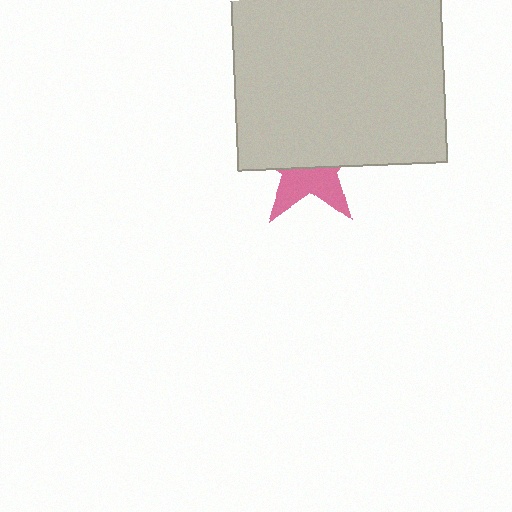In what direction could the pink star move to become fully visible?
The pink star could move down. That would shift it out from behind the light gray square entirely.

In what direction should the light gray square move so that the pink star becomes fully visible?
The light gray square should move up. That is the shortest direction to clear the overlap and leave the pink star fully visible.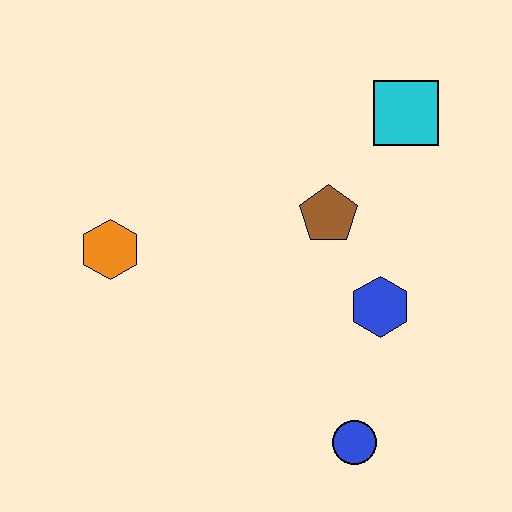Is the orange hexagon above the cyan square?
No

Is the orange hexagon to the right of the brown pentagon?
No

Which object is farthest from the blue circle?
The cyan square is farthest from the blue circle.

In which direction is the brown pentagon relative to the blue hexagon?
The brown pentagon is above the blue hexagon.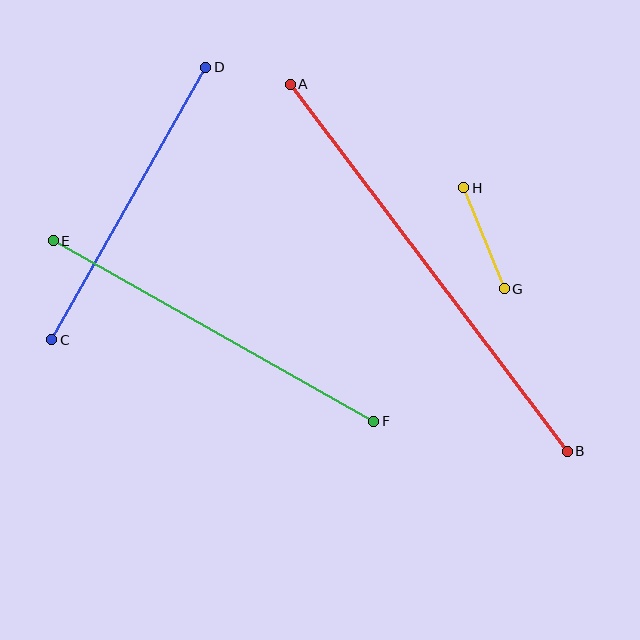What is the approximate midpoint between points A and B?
The midpoint is at approximately (429, 268) pixels.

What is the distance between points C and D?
The distance is approximately 313 pixels.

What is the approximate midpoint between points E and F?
The midpoint is at approximately (214, 331) pixels.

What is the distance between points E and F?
The distance is approximately 368 pixels.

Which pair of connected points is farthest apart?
Points A and B are farthest apart.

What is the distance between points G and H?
The distance is approximately 109 pixels.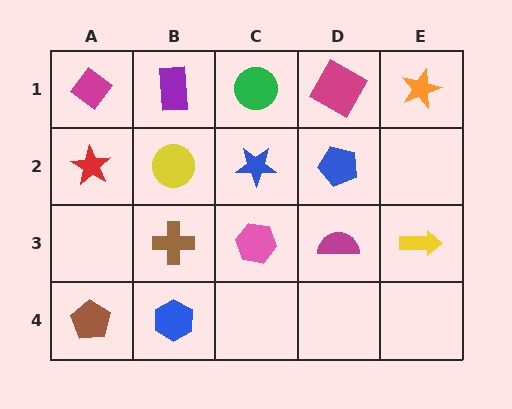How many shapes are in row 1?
5 shapes.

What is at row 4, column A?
A brown pentagon.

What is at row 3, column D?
A magenta semicircle.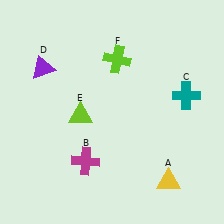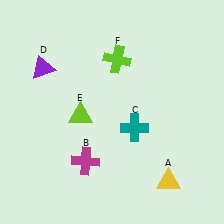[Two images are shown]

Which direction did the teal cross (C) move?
The teal cross (C) moved left.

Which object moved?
The teal cross (C) moved left.